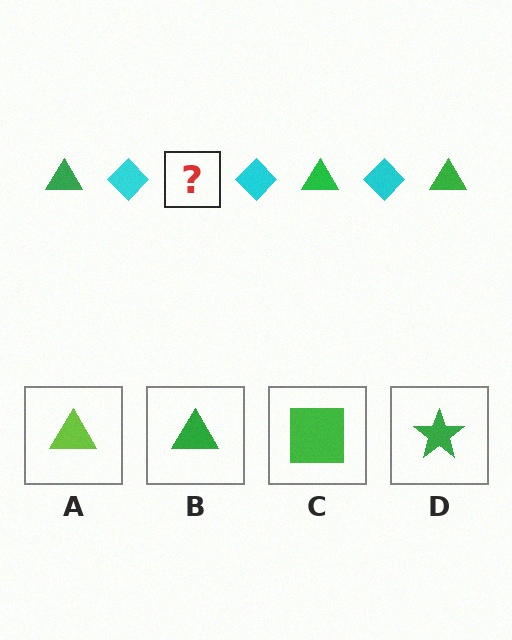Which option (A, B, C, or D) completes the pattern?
B.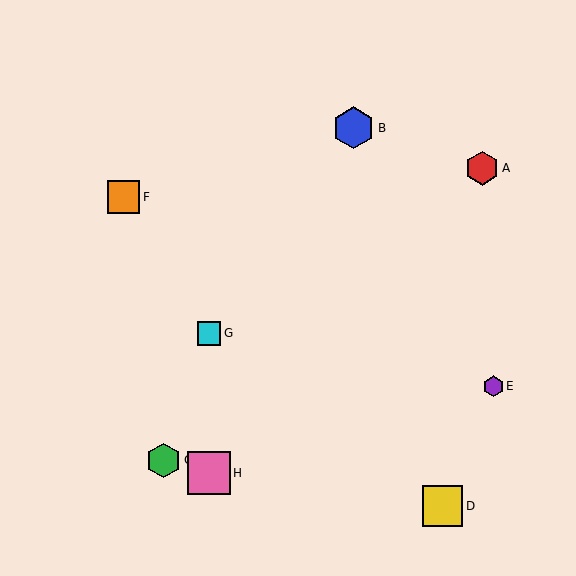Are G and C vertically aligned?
No, G is at x≈209 and C is at x≈163.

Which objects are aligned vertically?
Objects G, H are aligned vertically.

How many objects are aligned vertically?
2 objects (G, H) are aligned vertically.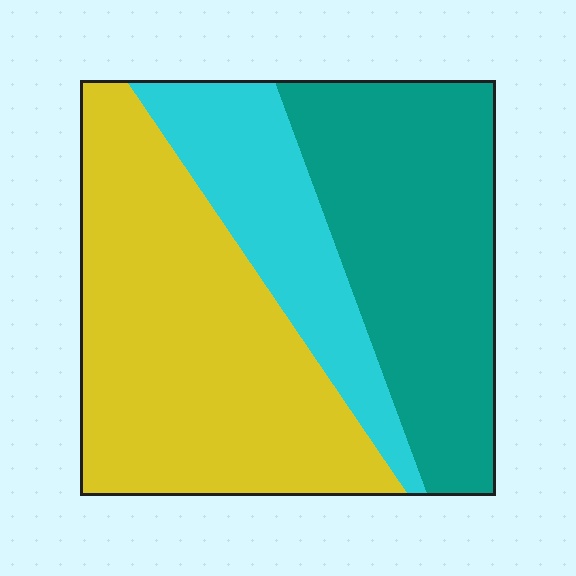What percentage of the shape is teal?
Teal covers 35% of the shape.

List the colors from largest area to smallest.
From largest to smallest: yellow, teal, cyan.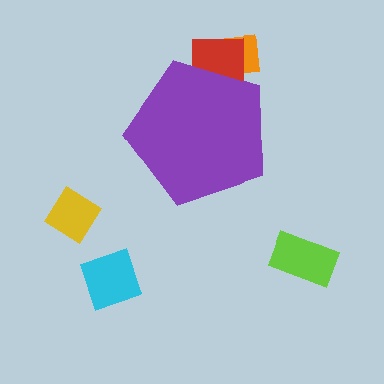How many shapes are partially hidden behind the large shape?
2 shapes are partially hidden.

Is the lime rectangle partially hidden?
No, the lime rectangle is fully visible.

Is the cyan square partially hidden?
No, the cyan square is fully visible.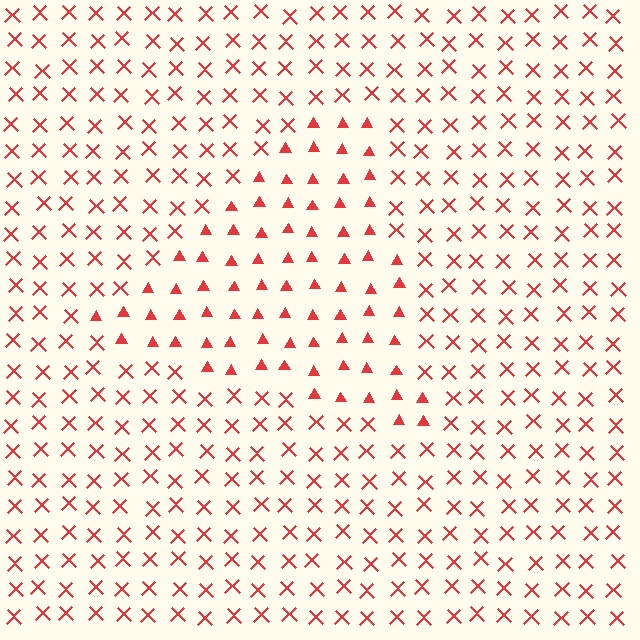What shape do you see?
I see a triangle.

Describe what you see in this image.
The image is filled with small red elements arranged in a uniform grid. A triangle-shaped region contains triangles, while the surrounding area contains X marks. The boundary is defined purely by the change in element shape.